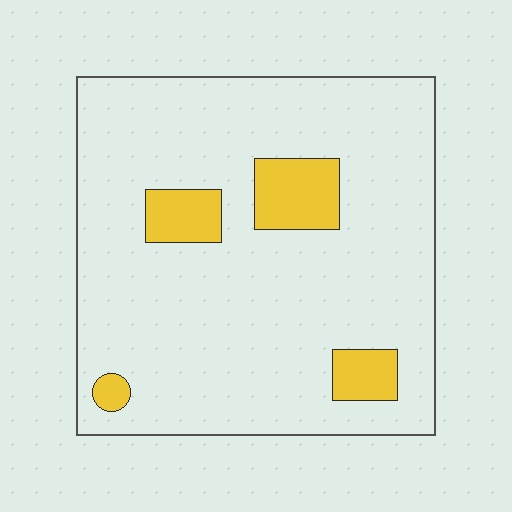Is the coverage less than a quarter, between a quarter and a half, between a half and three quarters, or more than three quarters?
Less than a quarter.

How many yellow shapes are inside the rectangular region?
4.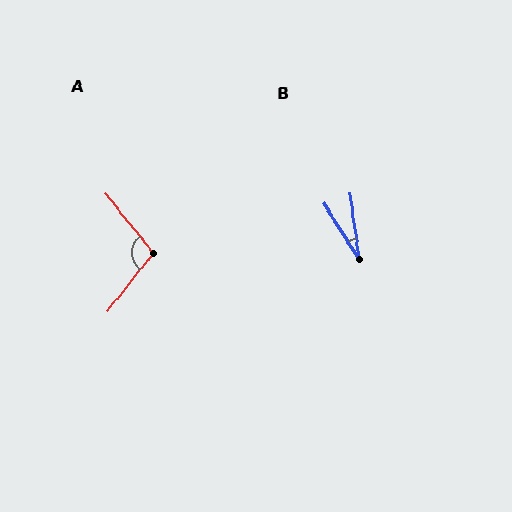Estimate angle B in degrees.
Approximately 24 degrees.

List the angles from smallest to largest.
B (24°), A (103°).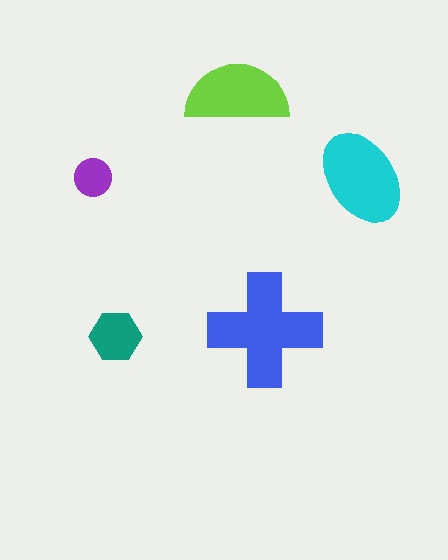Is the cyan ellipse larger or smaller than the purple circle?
Larger.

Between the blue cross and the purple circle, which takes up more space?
The blue cross.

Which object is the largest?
The blue cross.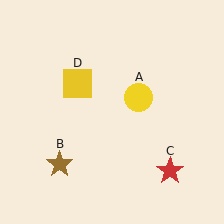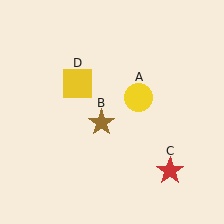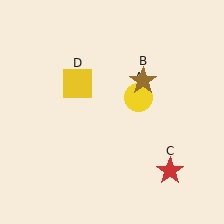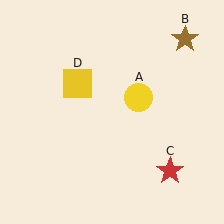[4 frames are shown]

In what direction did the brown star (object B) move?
The brown star (object B) moved up and to the right.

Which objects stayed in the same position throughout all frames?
Yellow circle (object A) and red star (object C) and yellow square (object D) remained stationary.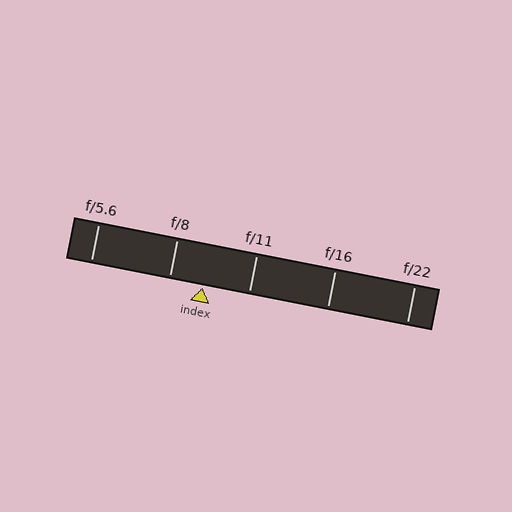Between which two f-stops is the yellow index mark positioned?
The index mark is between f/8 and f/11.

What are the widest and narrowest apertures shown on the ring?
The widest aperture shown is f/5.6 and the narrowest is f/22.